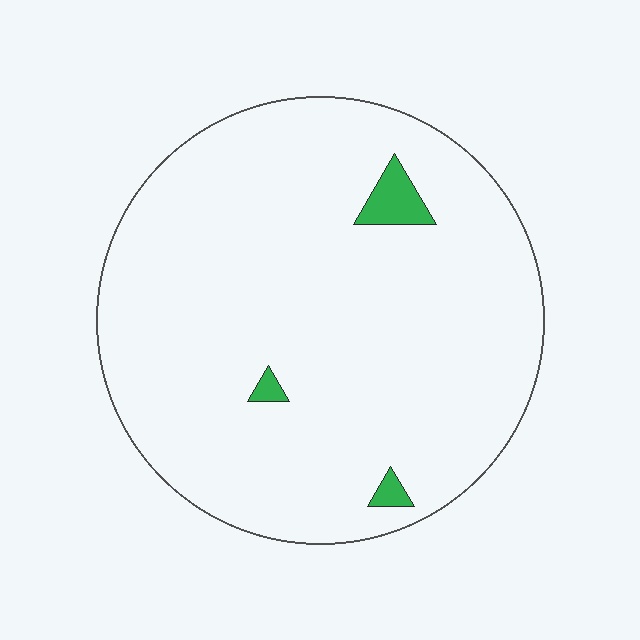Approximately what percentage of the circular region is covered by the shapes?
Approximately 5%.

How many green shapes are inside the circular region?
3.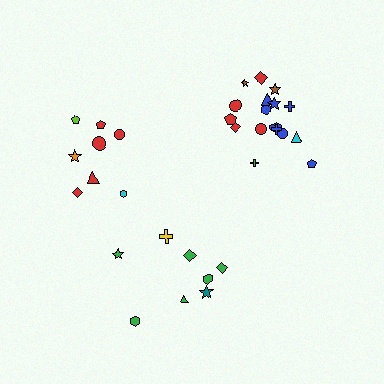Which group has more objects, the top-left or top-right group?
The top-right group.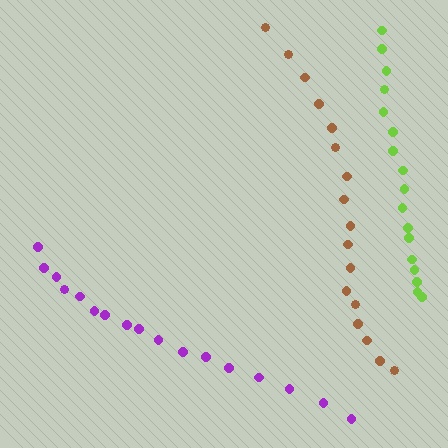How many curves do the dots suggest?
There are 3 distinct paths.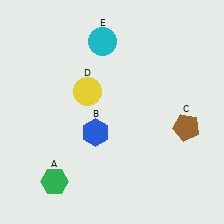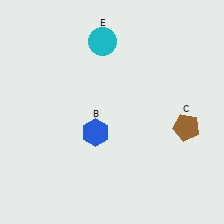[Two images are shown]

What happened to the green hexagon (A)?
The green hexagon (A) was removed in Image 2. It was in the bottom-left area of Image 1.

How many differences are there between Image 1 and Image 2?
There are 2 differences between the two images.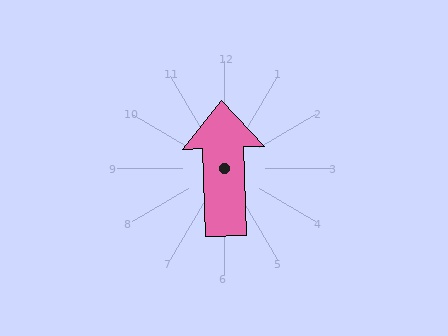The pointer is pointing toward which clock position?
Roughly 12 o'clock.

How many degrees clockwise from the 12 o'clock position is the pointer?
Approximately 358 degrees.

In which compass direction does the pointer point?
North.